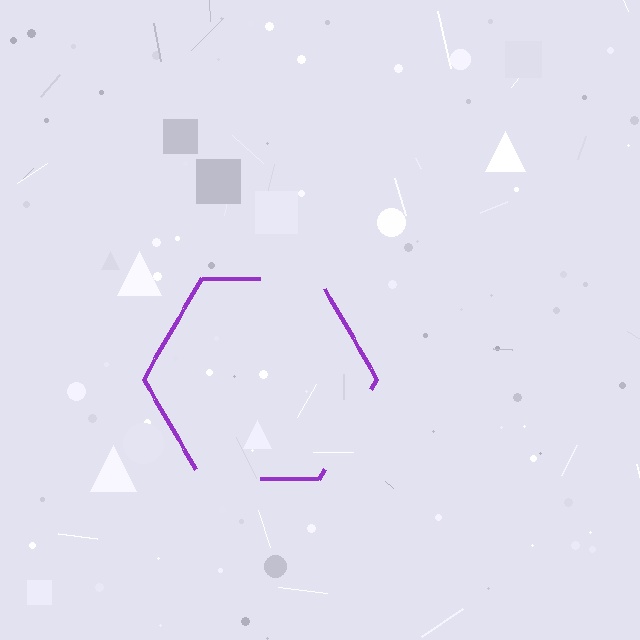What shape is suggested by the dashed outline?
The dashed outline suggests a hexagon.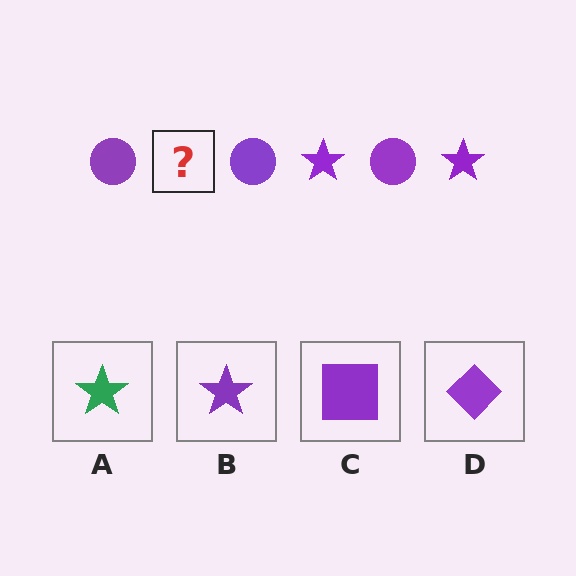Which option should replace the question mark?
Option B.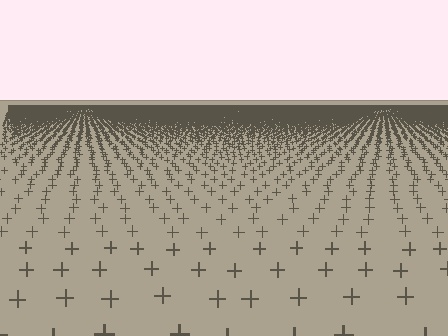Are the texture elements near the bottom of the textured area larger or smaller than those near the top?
Larger. Near the bottom, elements are closer to the viewer and appear at a bigger on-screen size.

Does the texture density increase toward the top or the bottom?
Density increases toward the top.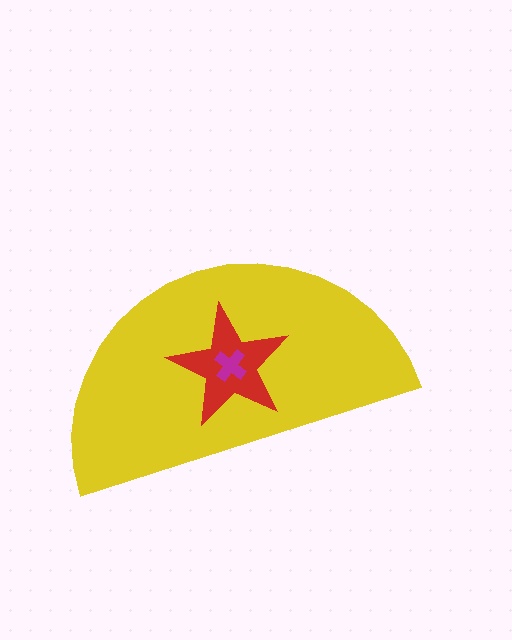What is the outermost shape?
The yellow semicircle.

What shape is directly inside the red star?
The magenta cross.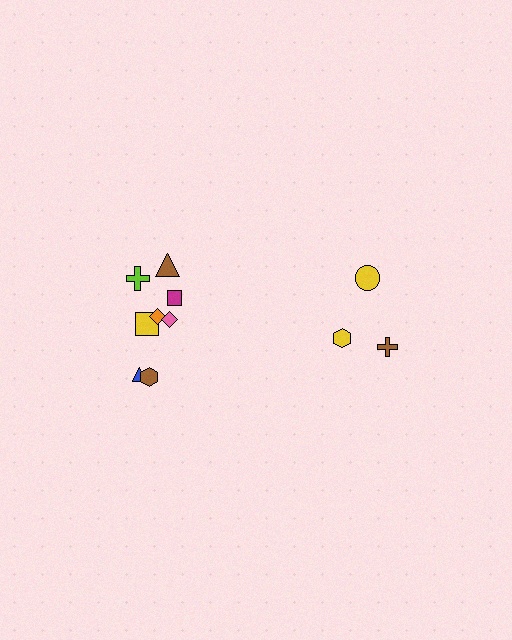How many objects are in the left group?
There are 8 objects.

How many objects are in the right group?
There are 3 objects.